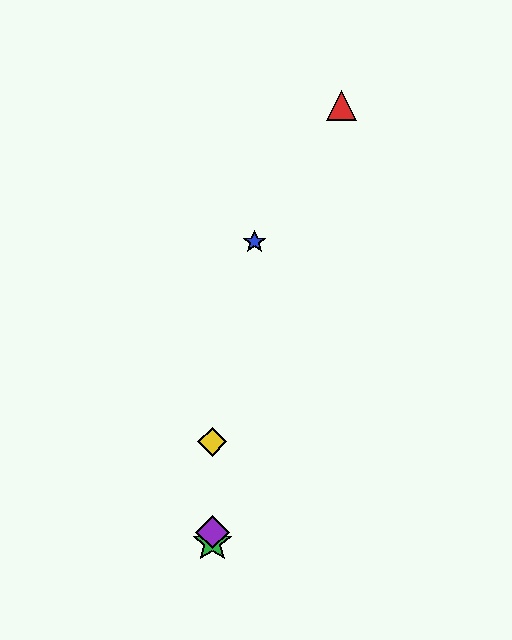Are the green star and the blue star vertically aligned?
No, the green star is at x≈212 and the blue star is at x≈254.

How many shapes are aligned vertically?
3 shapes (the green star, the yellow diamond, the purple diamond) are aligned vertically.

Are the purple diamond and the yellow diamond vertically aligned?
Yes, both are at x≈212.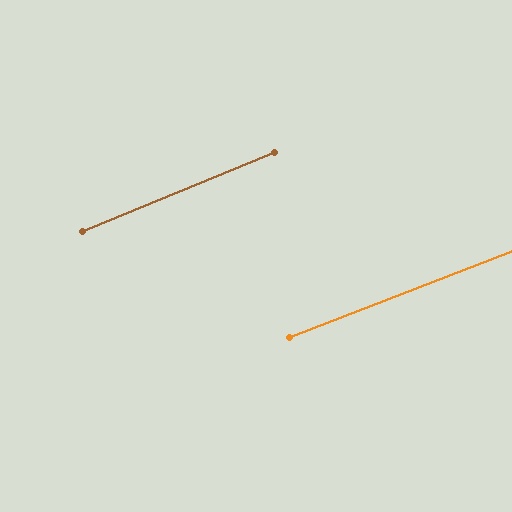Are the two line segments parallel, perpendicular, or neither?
Parallel — their directions differ by only 1.1°.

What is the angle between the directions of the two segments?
Approximately 1 degree.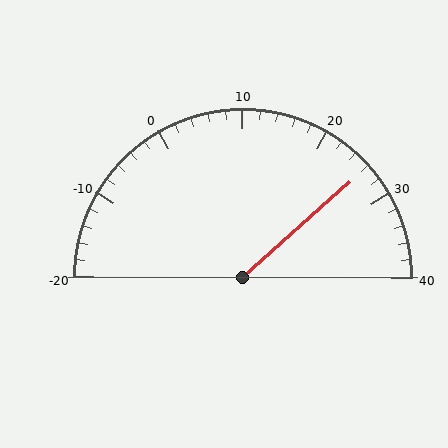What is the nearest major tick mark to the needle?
The nearest major tick mark is 30.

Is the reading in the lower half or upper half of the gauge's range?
The reading is in the upper half of the range (-20 to 40).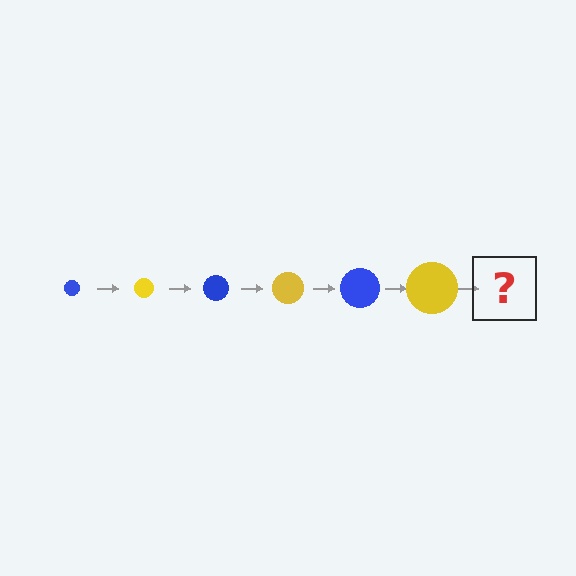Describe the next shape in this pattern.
It should be a blue circle, larger than the previous one.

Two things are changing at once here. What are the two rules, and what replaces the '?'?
The two rules are that the circle grows larger each step and the color cycles through blue and yellow. The '?' should be a blue circle, larger than the previous one.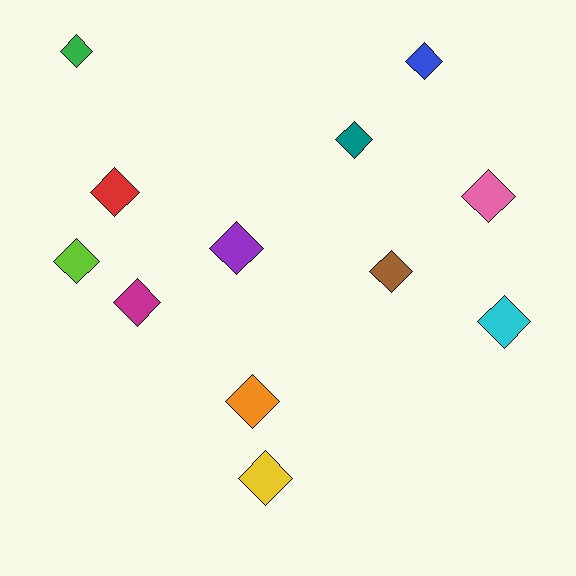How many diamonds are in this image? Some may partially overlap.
There are 12 diamonds.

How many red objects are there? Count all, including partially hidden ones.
There is 1 red object.